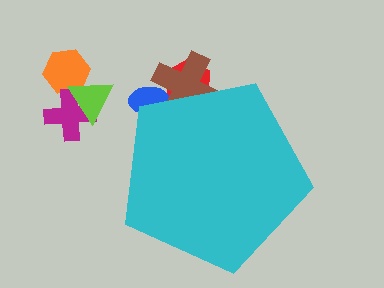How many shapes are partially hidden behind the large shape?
3 shapes are partially hidden.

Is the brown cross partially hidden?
Yes, the brown cross is partially hidden behind the cyan pentagon.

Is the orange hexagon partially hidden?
No, the orange hexagon is fully visible.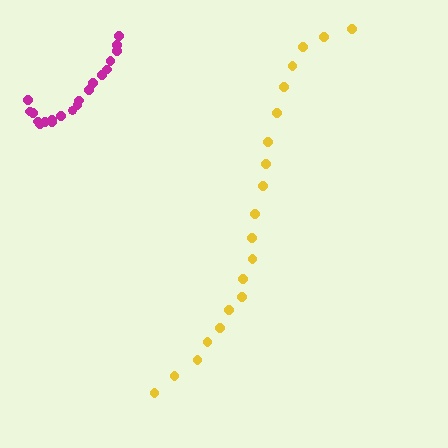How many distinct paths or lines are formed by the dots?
There are 2 distinct paths.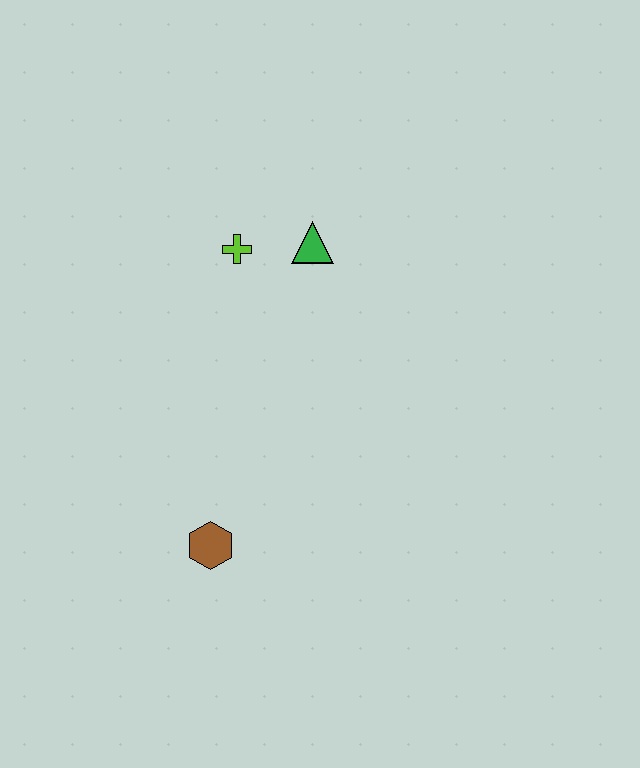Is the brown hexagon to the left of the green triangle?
Yes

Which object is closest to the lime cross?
The green triangle is closest to the lime cross.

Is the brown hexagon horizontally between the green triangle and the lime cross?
No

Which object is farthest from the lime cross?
The brown hexagon is farthest from the lime cross.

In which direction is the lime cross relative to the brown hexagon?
The lime cross is above the brown hexagon.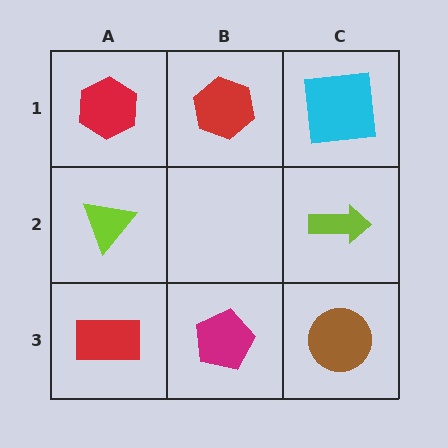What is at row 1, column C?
A cyan square.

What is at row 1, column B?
A red hexagon.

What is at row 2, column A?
A lime triangle.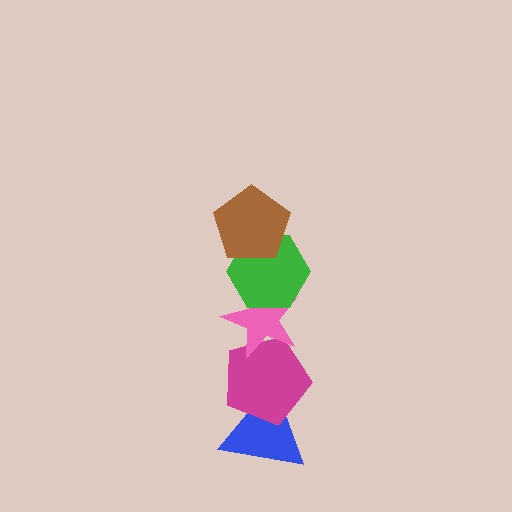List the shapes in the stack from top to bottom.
From top to bottom: the brown pentagon, the green hexagon, the pink star, the magenta pentagon, the blue triangle.